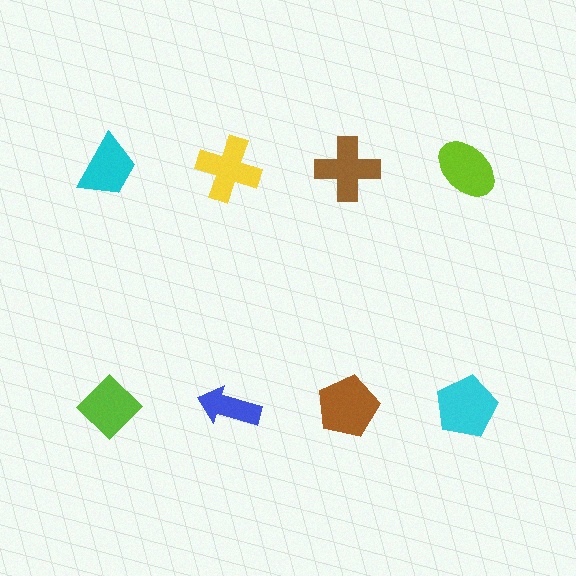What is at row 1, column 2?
A yellow cross.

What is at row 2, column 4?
A cyan pentagon.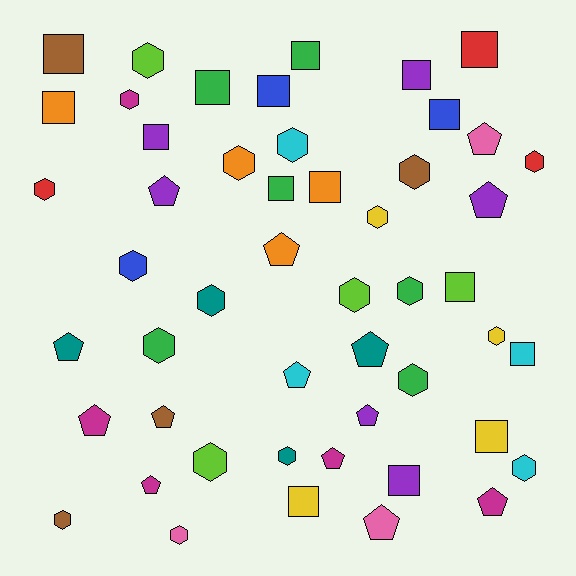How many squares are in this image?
There are 16 squares.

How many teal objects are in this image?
There are 4 teal objects.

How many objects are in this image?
There are 50 objects.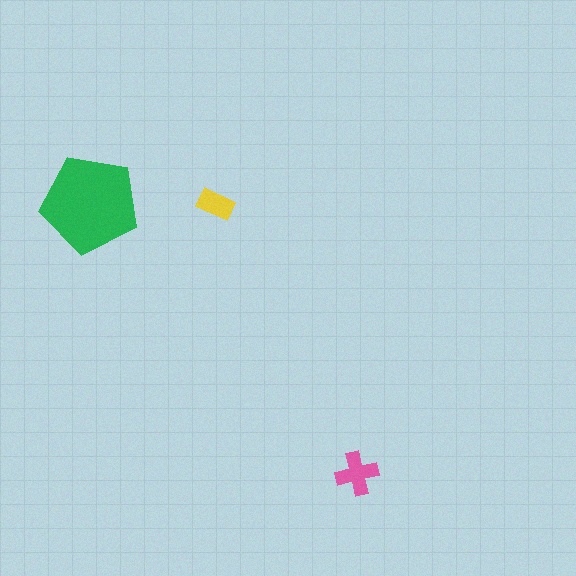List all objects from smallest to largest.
The yellow rectangle, the pink cross, the green pentagon.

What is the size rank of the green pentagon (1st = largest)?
1st.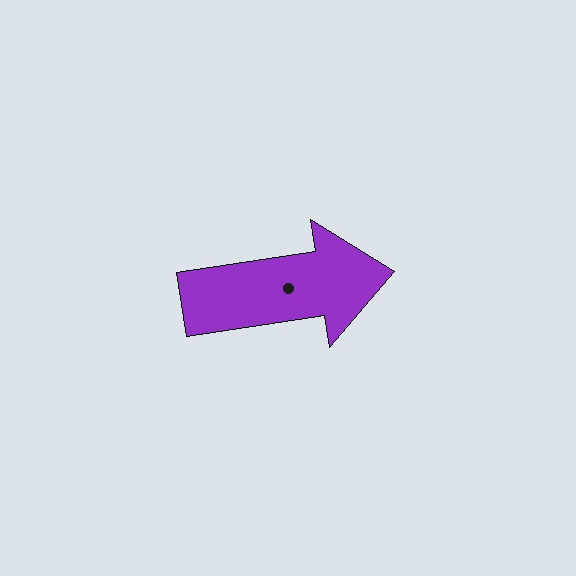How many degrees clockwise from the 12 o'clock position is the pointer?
Approximately 81 degrees.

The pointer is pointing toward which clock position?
Roughly 3 o'clock.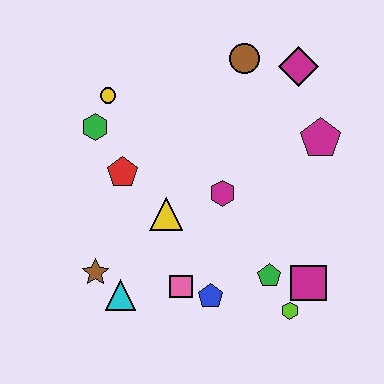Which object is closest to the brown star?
The cyan triangle is closest to the brown star.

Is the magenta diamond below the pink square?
No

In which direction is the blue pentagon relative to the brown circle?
The blue pentagon is below the brown circle.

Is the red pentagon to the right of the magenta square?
No